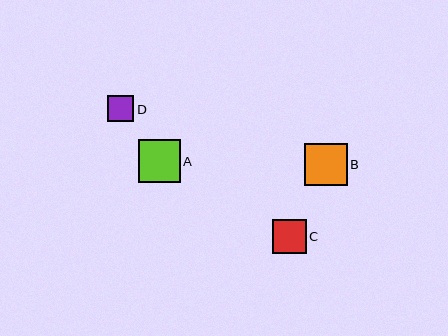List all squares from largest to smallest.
From largest to smallest: A, B, C, D.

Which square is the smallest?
Square D is the smallest with a size of approximately 26 pixels.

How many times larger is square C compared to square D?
Square C is approximately 1.3 times the size of square D.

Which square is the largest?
Square A is the largest with a size of approximately 42 pixels.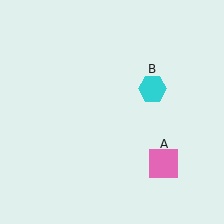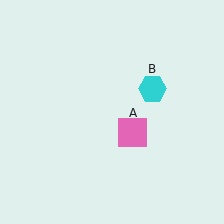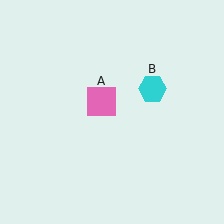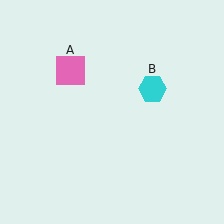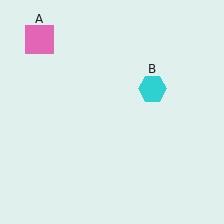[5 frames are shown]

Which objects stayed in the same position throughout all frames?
Cyan hexagon (object B) remained stationary.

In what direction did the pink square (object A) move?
The pink square (object A) moved up and to the left.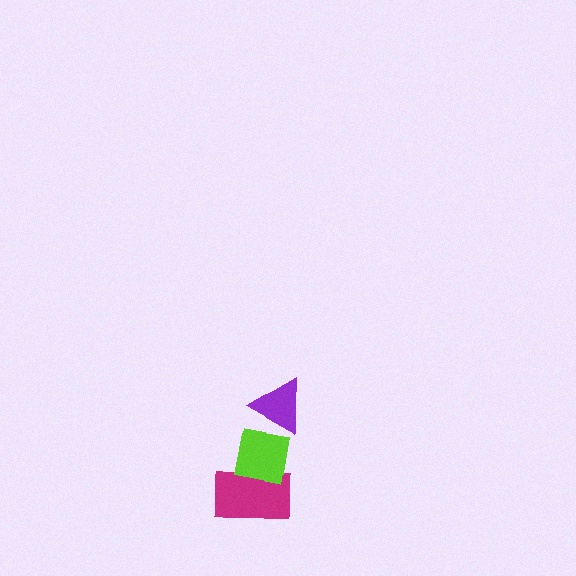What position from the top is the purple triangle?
The purple triangle is 1st from the top.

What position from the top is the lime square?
The lime square is 2nd from the top.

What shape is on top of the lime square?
The purple triangle is on top of the lime square.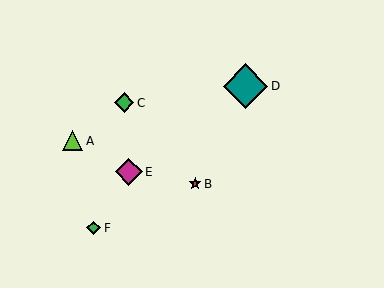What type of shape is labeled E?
Shape E is a magenta diamond.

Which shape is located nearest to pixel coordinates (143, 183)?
The magenta diamond (labeled E) at (129, 172) is nearest to that location.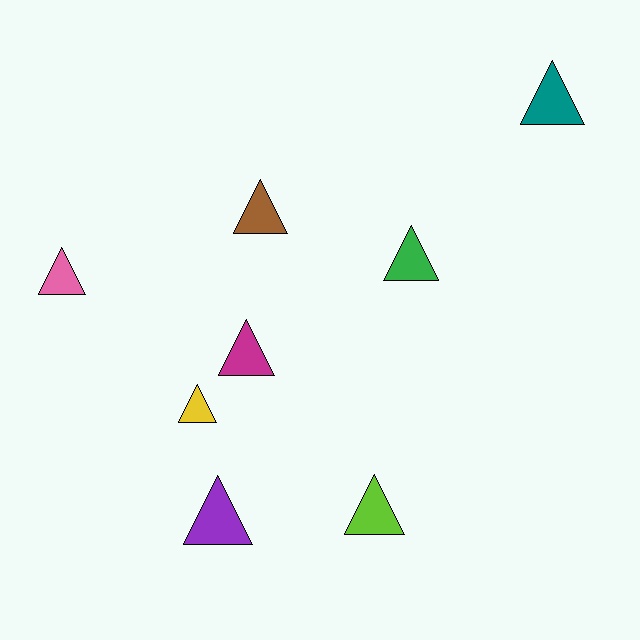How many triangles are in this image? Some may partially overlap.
There are 8 triangles.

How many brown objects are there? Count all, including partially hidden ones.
There is 1 brown object.